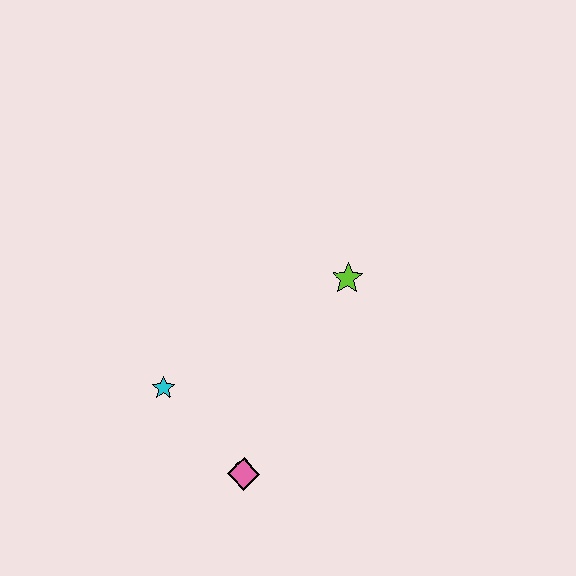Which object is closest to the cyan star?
The pink diamond is closest to the cyan star.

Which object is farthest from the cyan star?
The lime star is farthest from the cyan star.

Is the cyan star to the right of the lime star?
No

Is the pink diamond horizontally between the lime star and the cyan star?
Yes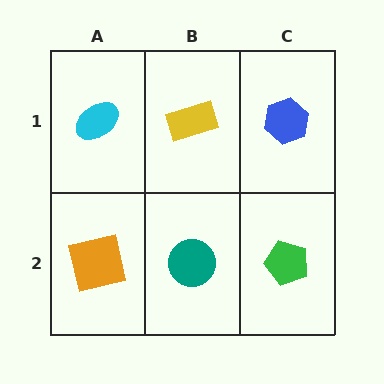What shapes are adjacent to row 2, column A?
A cyan ellipse (row 1, column A), a teal circle (row 2, column B).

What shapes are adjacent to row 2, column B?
A yellow rectangle (row 1, column B), an orange square (row 2, column A), a green pentagon (row 2, column C).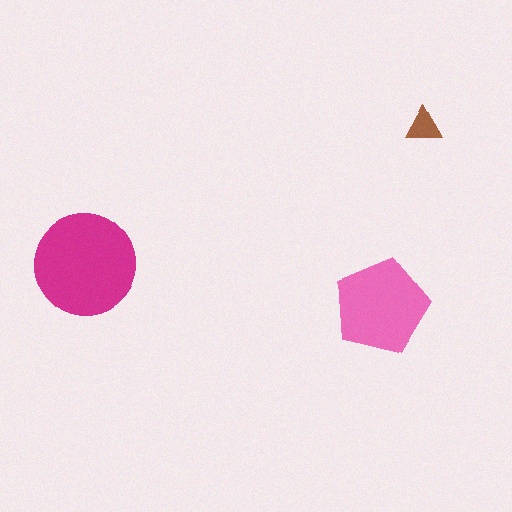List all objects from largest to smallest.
The magenta circle, the pink pentagon, the brown triangle.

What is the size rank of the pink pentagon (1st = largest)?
2nd.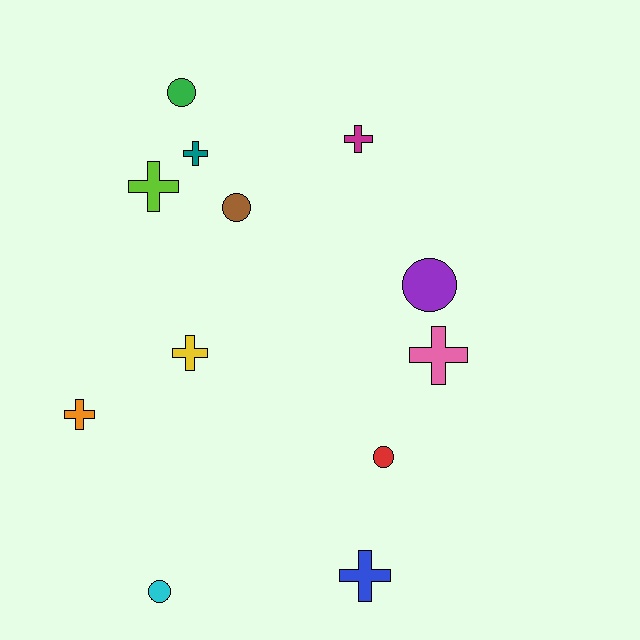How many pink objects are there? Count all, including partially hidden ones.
There is 1 pink object.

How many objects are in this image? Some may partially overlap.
There are 12 objects.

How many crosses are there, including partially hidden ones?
There are 7 crosses.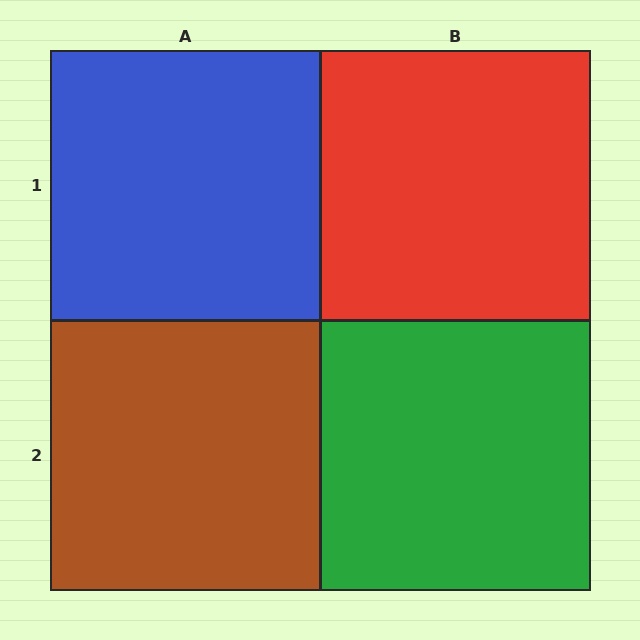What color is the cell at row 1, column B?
Red.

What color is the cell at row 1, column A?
Blue.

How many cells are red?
1 cell is red.